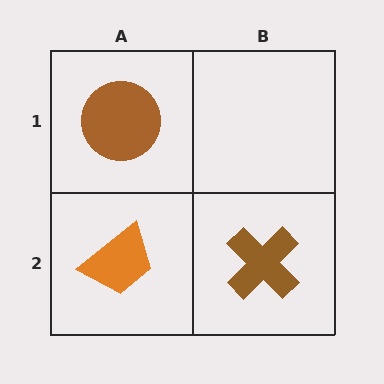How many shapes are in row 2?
2 shapes.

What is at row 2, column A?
An orange trapezoid.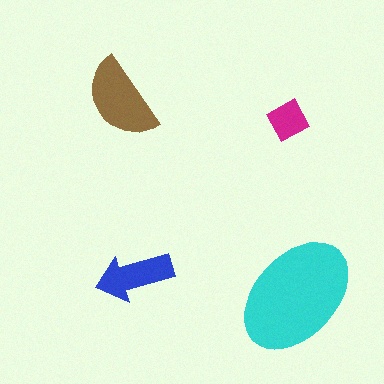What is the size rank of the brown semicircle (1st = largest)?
2nd.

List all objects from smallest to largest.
The magenta square, the blue arrow, the brown semicircle, the cyan ellipse.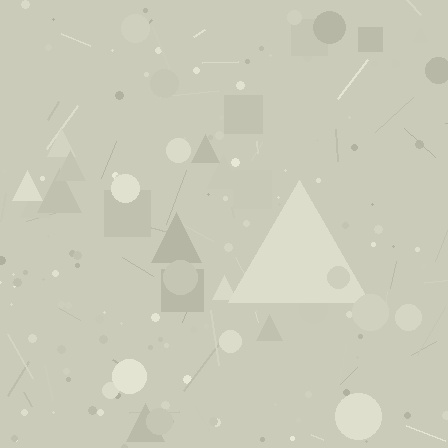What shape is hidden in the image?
A triangle is hidden in the image.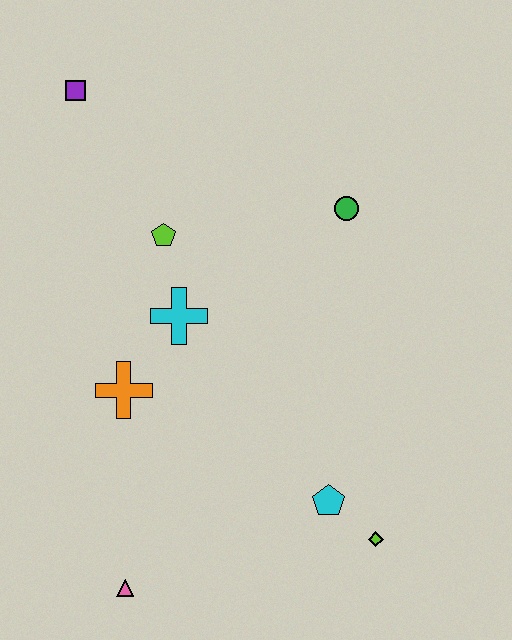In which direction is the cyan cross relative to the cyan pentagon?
The cyan cross is above the cyan pentagon.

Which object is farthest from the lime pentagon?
The lime diamond is farthest from the lime pentagon.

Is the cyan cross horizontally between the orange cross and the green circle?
Yes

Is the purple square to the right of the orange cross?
No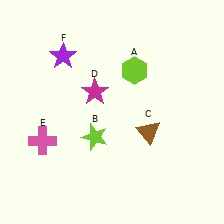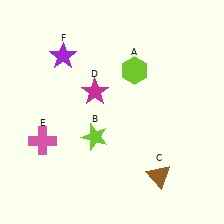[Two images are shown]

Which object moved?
The brown triangle (C) moved down.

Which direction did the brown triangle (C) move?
The brown triangle (C) moved down.